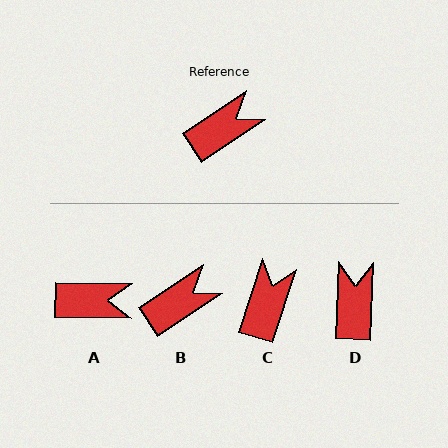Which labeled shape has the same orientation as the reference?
B.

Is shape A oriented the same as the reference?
No, it is off by about 35 degrees.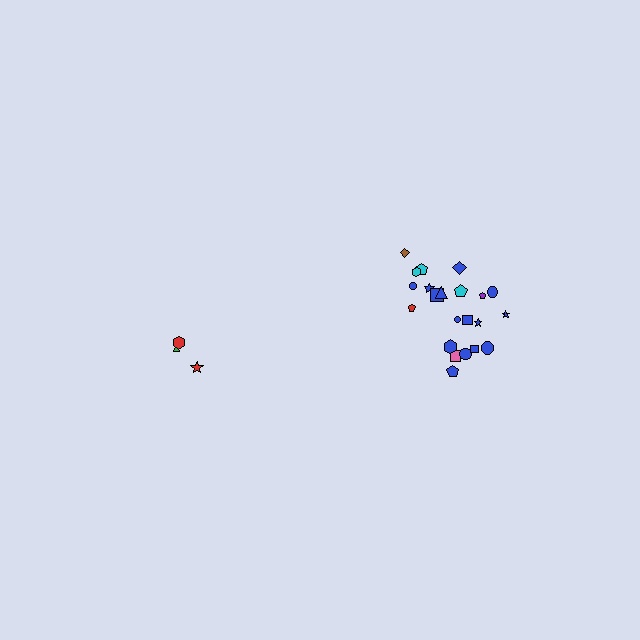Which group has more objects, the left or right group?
The right group.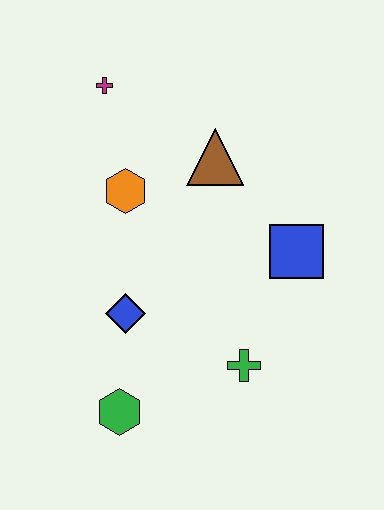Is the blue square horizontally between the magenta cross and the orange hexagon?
No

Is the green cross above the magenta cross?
No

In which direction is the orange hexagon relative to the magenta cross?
The orange hexagon is below the magenta cross.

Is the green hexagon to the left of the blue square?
Yes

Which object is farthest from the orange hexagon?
The green hexagon is farthest from the orange hexagon.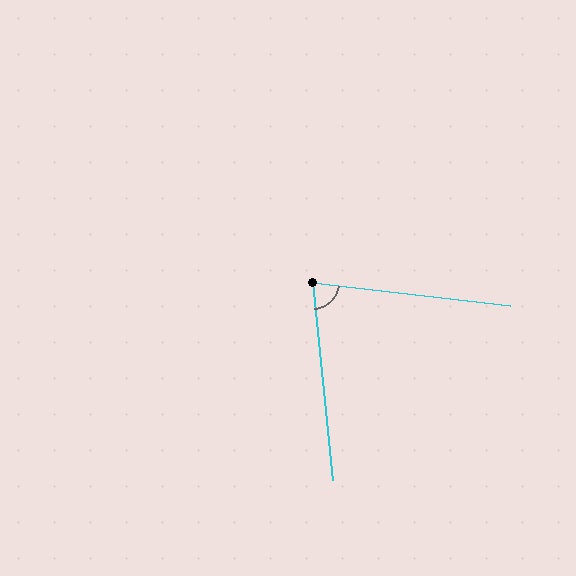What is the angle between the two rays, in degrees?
Approximately 78 degrees.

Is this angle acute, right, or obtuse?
It is acute.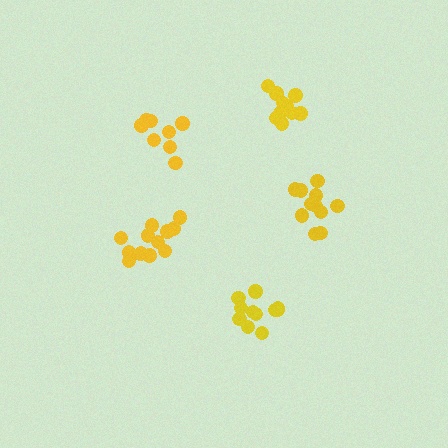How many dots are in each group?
Group 1: 11 dots, Group 2: 11 dots, Group 3: 13 dots, Group 4: 11 dots, Group 5: 8 dots (54 total).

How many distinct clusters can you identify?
There are 5 distinct clusters.